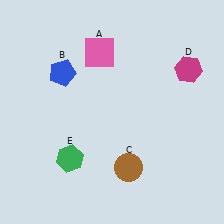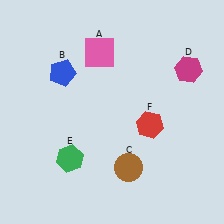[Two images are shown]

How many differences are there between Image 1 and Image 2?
There is 1 difference between the two images.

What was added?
A red hexagon (F) was added in Image 2.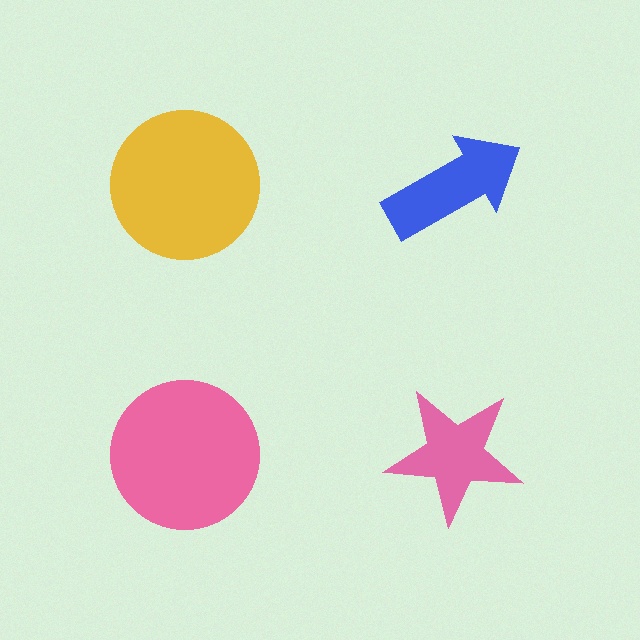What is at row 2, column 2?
A pink star.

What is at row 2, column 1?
A pink circle.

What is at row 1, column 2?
A blue arrow.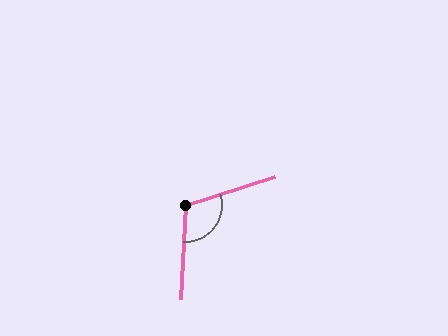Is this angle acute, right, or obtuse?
It is obtuse.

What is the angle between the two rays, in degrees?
Approximately 110 degrees.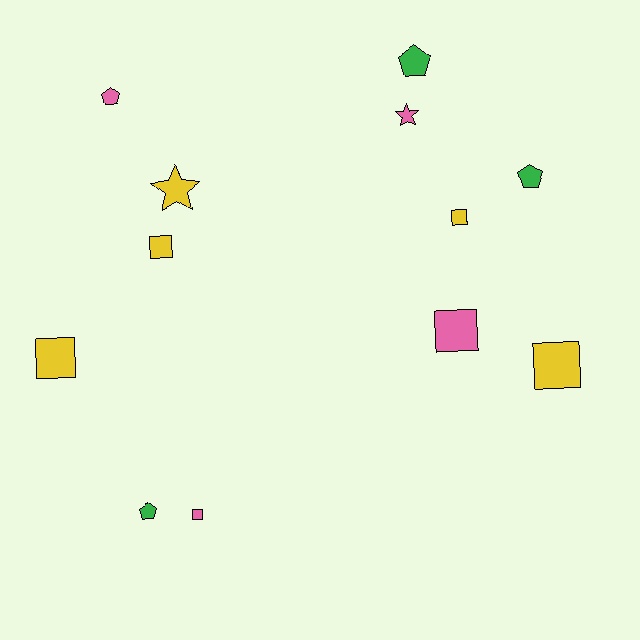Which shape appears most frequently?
Square, with 6 objects.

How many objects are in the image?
There are 12 objects.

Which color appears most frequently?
Yellow, with 5 objects.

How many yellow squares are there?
There are 4 yellow squares.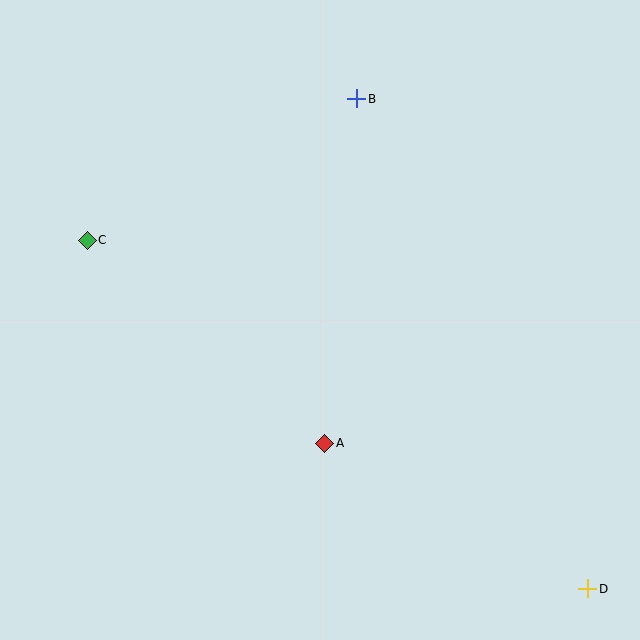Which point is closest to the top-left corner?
Point C is closest to the top-left corner.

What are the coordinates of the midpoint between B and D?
The midpoint between B and D is at (472, 344).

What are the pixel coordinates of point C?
Point C is at (87, 240).